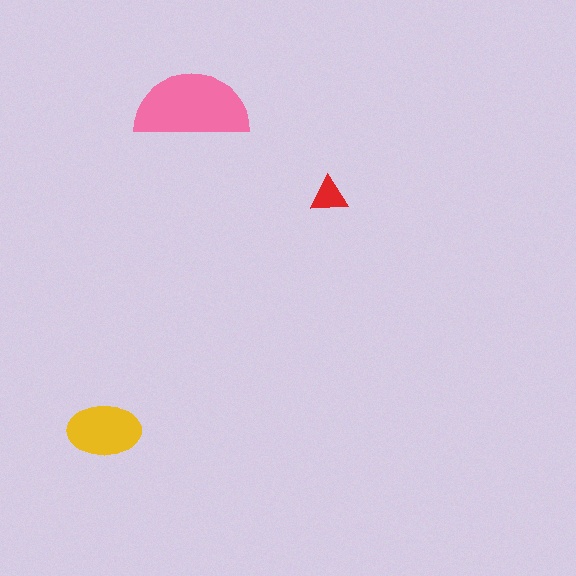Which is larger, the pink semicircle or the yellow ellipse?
The pink semicircle.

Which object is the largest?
The pink semicircle.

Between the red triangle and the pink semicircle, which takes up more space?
The pink semicircle.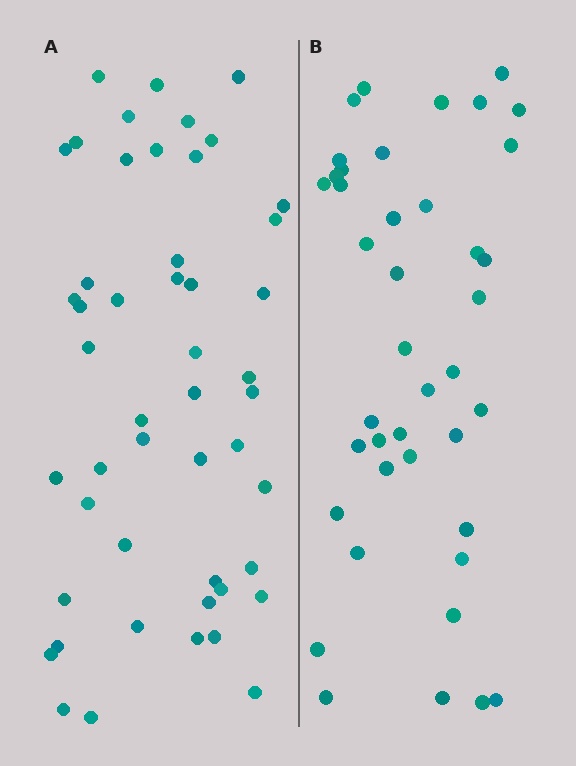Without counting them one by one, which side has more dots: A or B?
Region A (the left region) has more dots.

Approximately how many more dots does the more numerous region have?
Region A has roughly 8 or so more dots than region B.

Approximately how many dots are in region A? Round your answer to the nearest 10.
About 50 dots. (The exact count is 49, which rounds to 50.)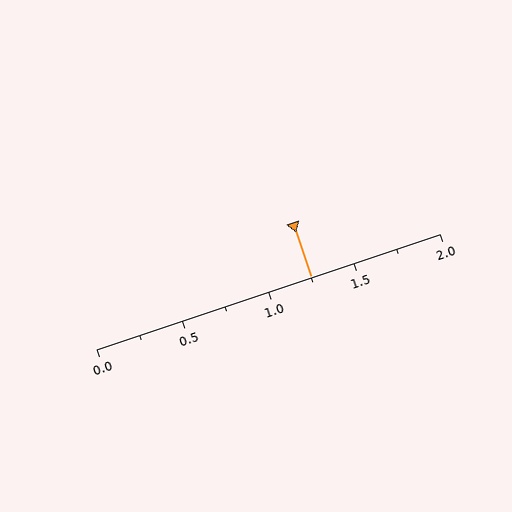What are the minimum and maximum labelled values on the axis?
The axis runs from 0.0 to 2.0.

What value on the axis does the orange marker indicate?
The marker indicates approximately 1.25.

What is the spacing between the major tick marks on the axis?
The major ticks are spaced 0.5 apart.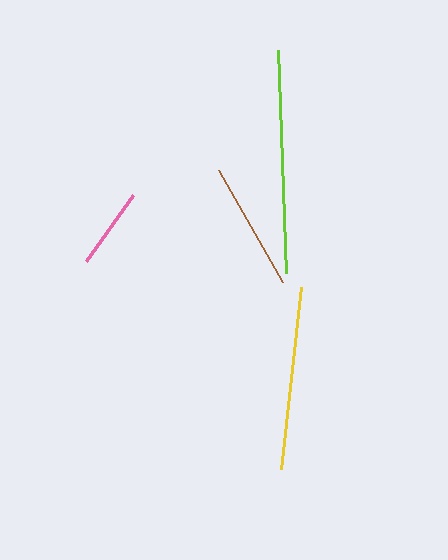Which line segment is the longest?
The lime line is the longest at approximately 223 pixels.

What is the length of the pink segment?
The pink segment is approximately 81 pixels long.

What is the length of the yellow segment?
The yellow segment is approximately 183 pixels long.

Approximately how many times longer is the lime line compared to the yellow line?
The lime line is approximately 1.2 times the length of the yellow line.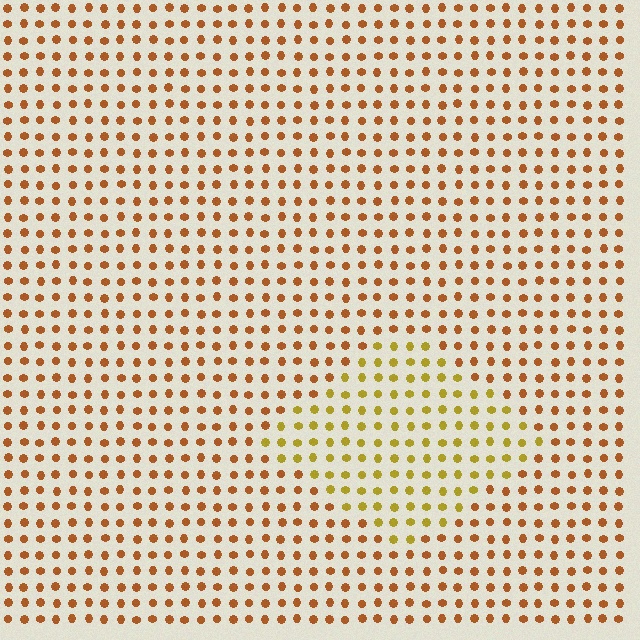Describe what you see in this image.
The image is filled with small brown elements in a uniform arrangement. A diamond-shaped region is visible where the elements are tinted to a slightly different hue, forming a subtle color boundary.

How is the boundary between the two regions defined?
The boundary is defined purely by a slight shift in hue (about 31 degrees). Spacing, size, and orientation are identical on both sides.